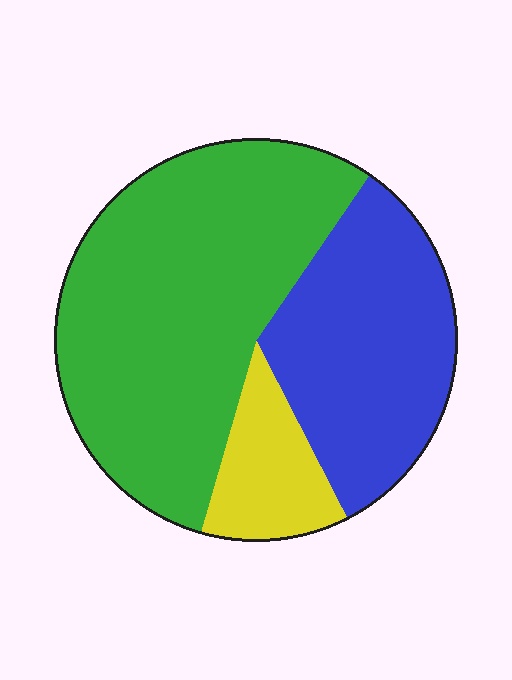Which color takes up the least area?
Yellow, at roughly 10%.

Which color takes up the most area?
Green, at roughly 55%.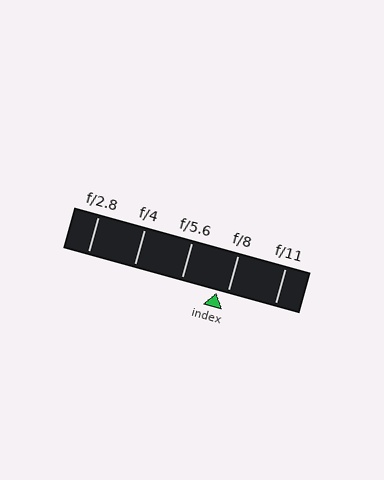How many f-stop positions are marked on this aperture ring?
There are 5 f-stop positions marked.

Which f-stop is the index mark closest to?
The index mark is closest to f/8.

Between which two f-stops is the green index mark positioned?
The index mark is between f/5.6 and f/8.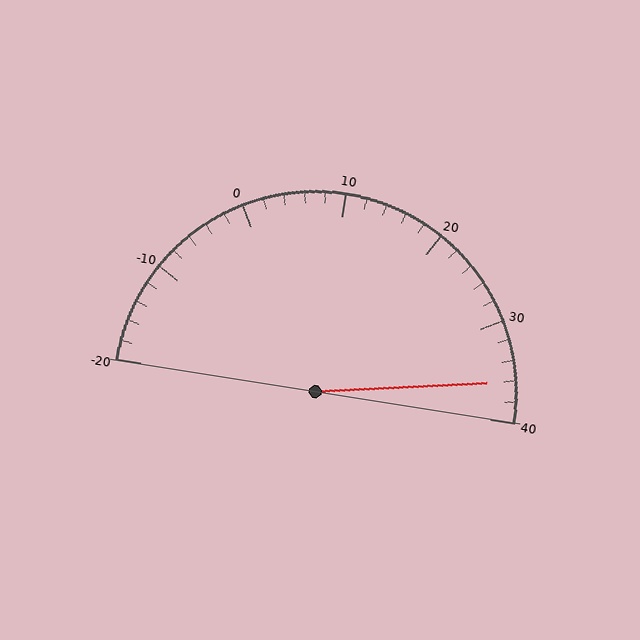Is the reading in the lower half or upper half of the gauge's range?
The reading is in the upper half of the range (-20 to 40).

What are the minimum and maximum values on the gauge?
The gauge ranges from -20 to 40.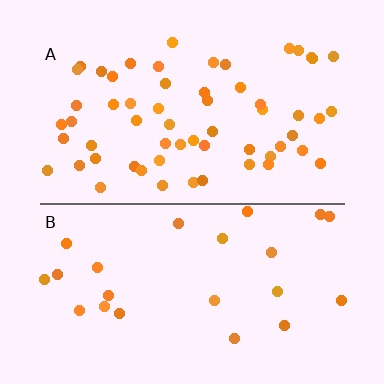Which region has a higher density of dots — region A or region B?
A (the top).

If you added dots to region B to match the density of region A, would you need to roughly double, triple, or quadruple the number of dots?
Approximately triple.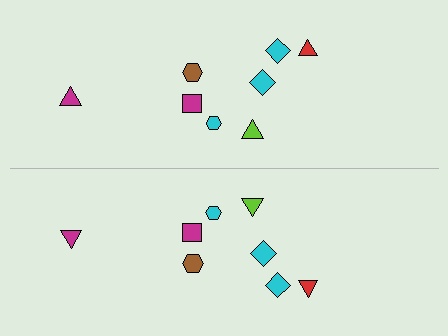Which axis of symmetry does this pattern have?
The pattern has a horizontal axis of symmetry running through the center of the image.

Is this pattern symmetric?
Yes, this pattern has bilateral (reflection) symmetry.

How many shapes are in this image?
There are 16 shapes in this image.